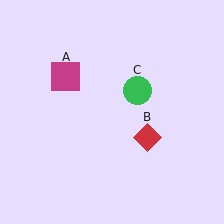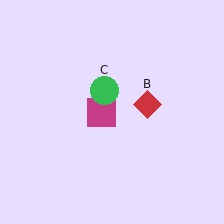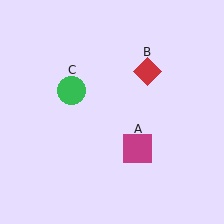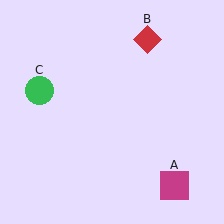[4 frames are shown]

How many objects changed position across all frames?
3 objects changed position: magenta square (object A), red diamond (object B), green circle (object C).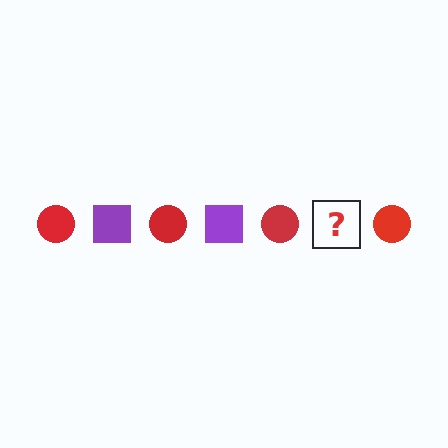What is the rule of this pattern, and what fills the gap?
The rule is that the pattern alternates between red circle and purple square. The gap should be filled with a purple square.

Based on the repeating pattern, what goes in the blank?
The blank should be a purple square.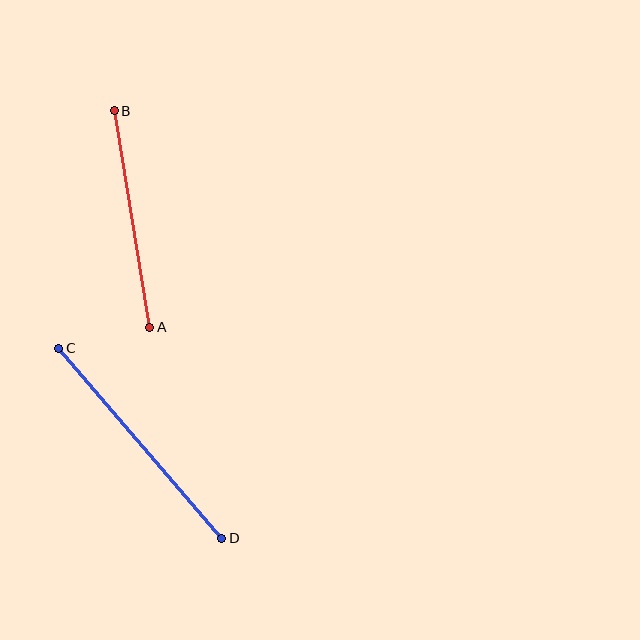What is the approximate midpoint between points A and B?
The midpoint is at approximately (132, 219) pixels.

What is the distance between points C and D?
The distance is approximately 250 pixels.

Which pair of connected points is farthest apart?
Points C and D are farthest apart.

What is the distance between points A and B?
The distance is approximately 219 pixels.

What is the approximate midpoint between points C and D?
The midpoint is at approximately (140, 443) pixels.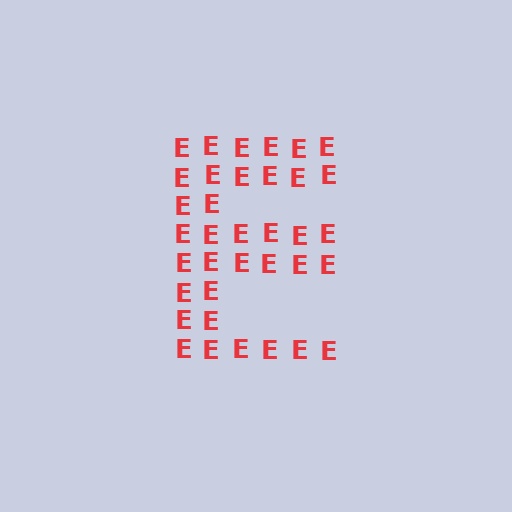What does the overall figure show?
The overall figure shows the letter E.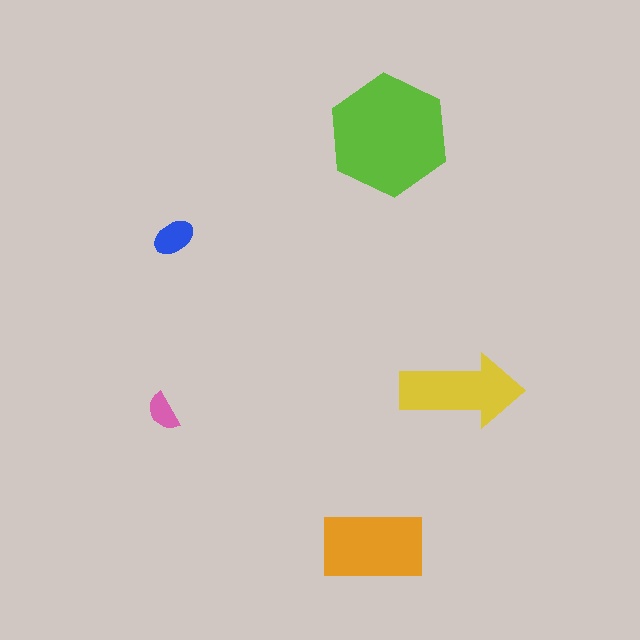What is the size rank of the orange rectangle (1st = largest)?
2nd.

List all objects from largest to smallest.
The lime hexagon, the orange rectangle, the yellow arrow, the blue ellipse, the pink semicircle.